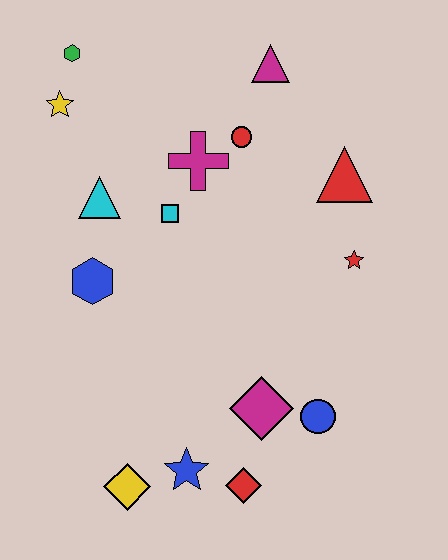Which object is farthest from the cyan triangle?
The red diamond is farthest from the cyan triangle.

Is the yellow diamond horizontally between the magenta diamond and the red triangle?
No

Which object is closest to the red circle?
The magenta cross is closest to the red circle.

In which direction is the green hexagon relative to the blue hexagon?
The green hexagon is above the blue hexagon.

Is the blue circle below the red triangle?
Yes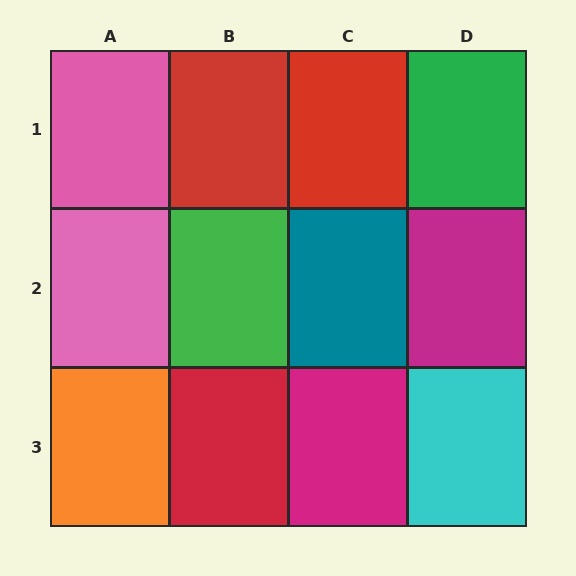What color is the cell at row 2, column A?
Pink.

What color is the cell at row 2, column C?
Teal.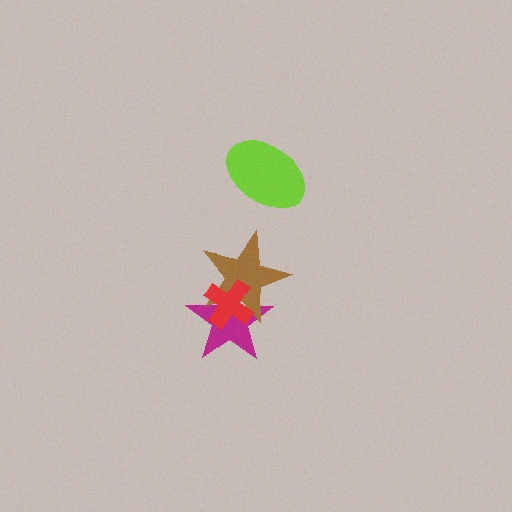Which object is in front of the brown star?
The red cross is in front of the brown star.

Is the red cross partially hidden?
No, no other shape covers it.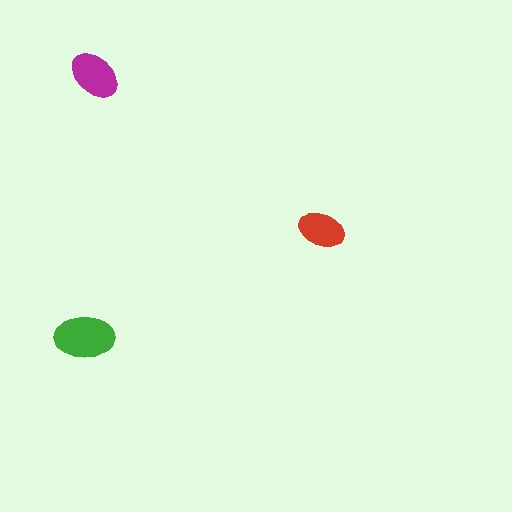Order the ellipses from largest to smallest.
the green one, the magenta one, the red one.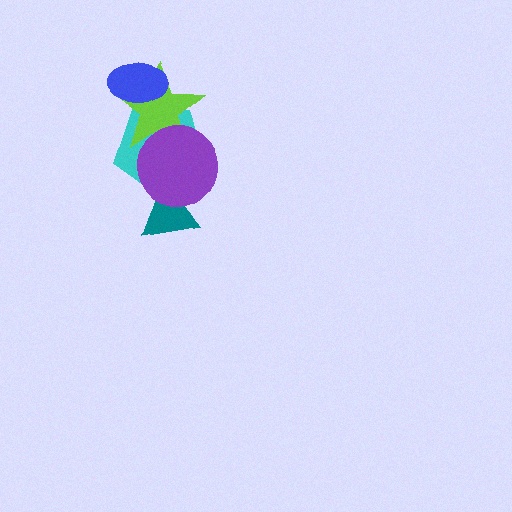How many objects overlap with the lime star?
3 objects overlap with the lime star.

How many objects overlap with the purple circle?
3 objects overlap with the purple circle.